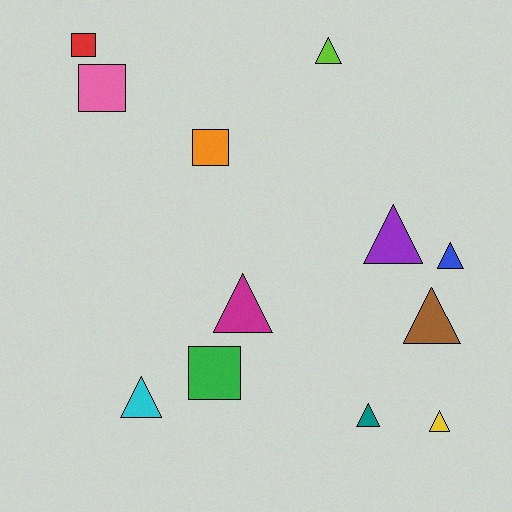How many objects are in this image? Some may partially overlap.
There are 12 objects.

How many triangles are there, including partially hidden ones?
There are 8 triangles.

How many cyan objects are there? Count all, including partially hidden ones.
There is 1 cyan object.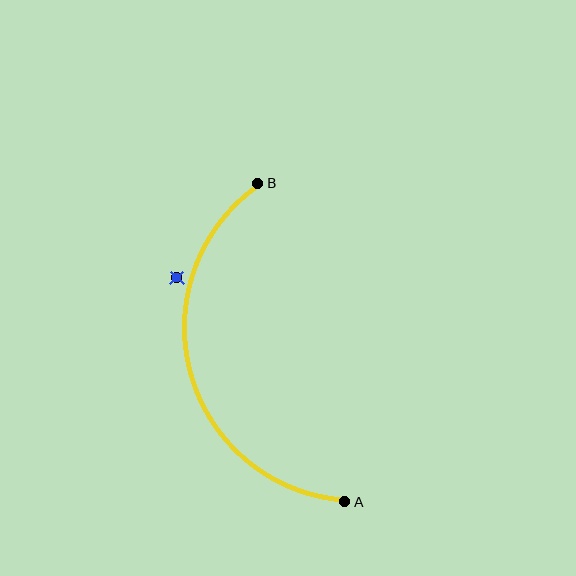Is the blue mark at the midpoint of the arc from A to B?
No — the blue mark does not lie on the arc at all. It sits slightly outside the curve.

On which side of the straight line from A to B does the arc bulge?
The arc bulges to the left of the straight line connecting A and B.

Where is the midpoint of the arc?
The arc midpoint is the point on the curve farthest from the straight line joining A and B. It sits to the left of that line.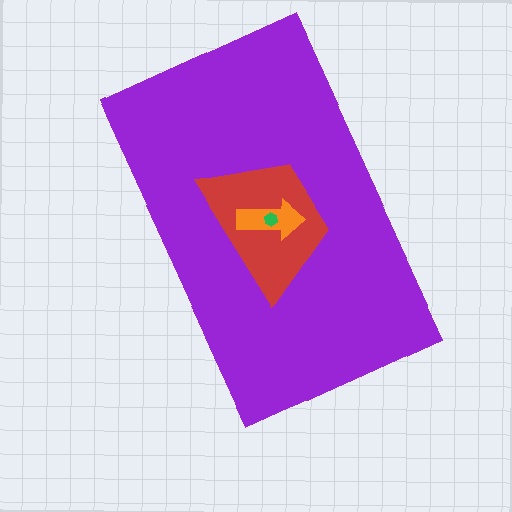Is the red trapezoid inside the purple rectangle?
Yes.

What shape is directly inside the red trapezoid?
The orange arrow.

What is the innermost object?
The green hexagon.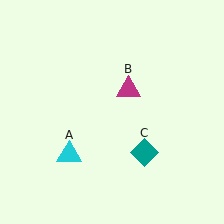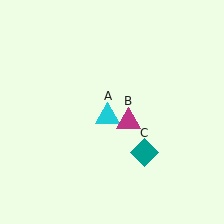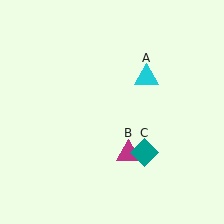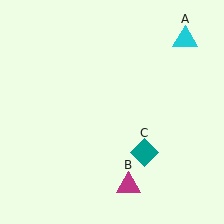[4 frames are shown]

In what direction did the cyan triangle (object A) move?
The cyan triangle (object A) moved up and to the right.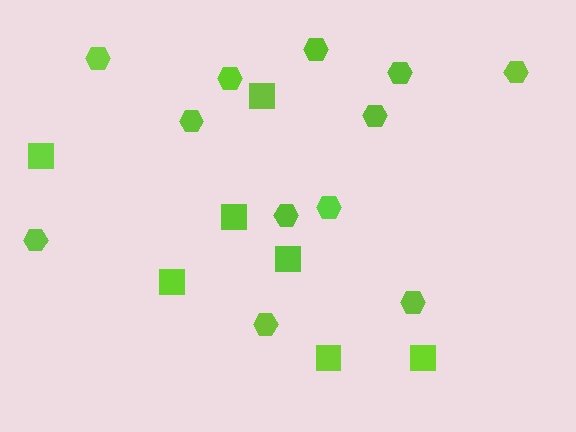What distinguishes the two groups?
There are 2 groups: one group of hexagons (12) and one group of squares (7).